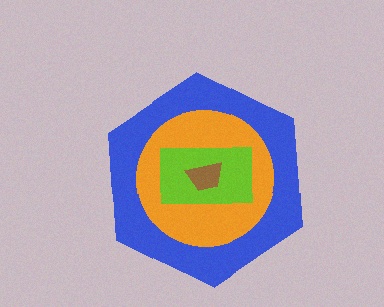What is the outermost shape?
The blue hexagon.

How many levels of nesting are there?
4.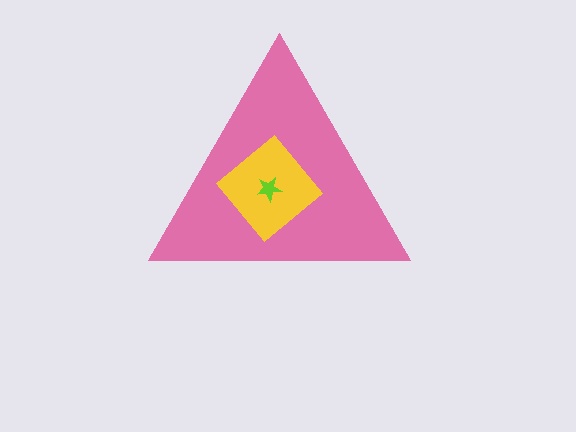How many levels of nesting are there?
3.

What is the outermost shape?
The pink triangle.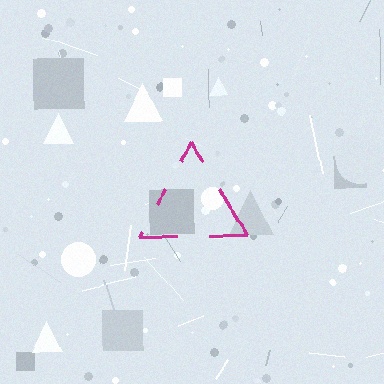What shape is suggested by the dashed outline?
The dashed outline suggests a triangle.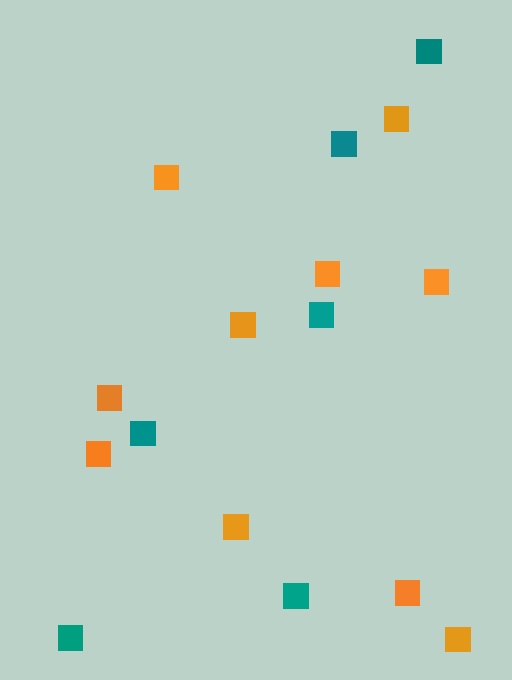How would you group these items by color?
There are 2 groups: one group of teal squares (6) and one group of orange squares (10).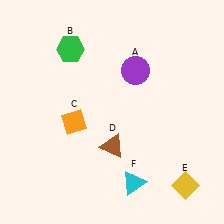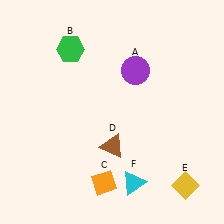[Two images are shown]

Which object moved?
The orange diamond (C) moved down.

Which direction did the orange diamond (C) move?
The orange diamond (C) moved down.